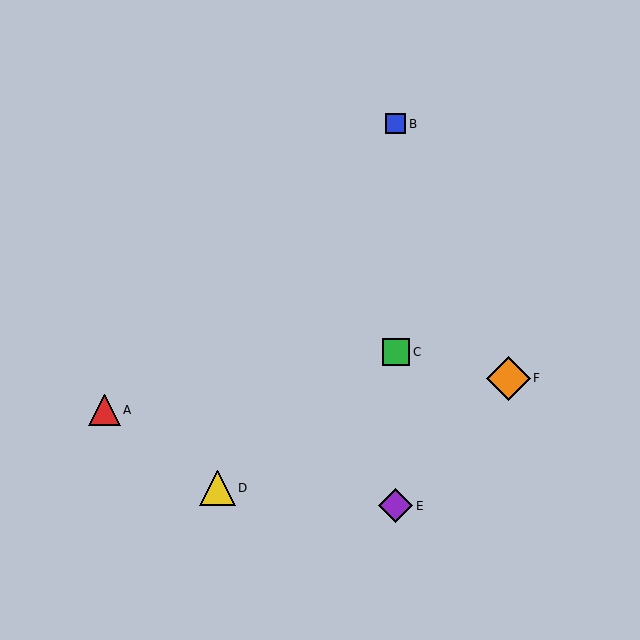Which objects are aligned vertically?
Objects B, C, E are aligned vertically.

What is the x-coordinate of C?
Object C is at x≈396.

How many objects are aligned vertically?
3 objects (B, C, E) are aligned vertically.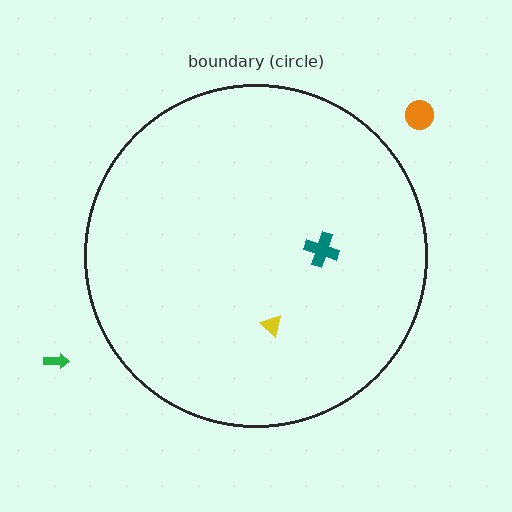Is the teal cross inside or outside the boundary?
Inside.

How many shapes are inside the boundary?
2 inside, 2 outside.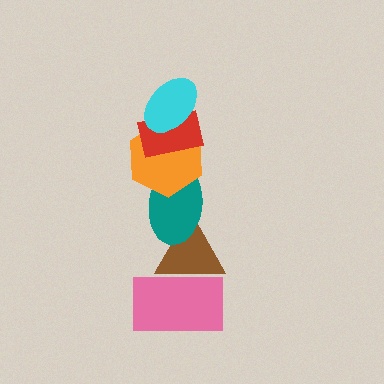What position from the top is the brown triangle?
The brown triangle is 5th from the top.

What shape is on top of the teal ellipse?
The orange hexagon is on top of the teal ellipse.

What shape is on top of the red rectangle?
The cyan ellipse is on top of the red rectangle.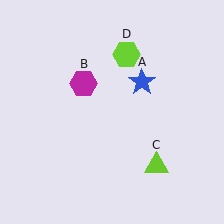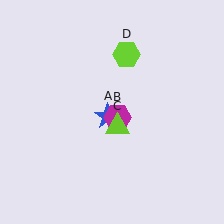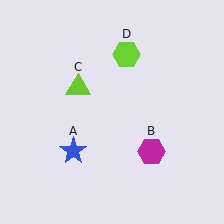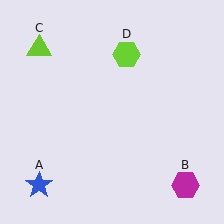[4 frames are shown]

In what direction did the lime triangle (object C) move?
The lime triangle (object C) moved up and to the left.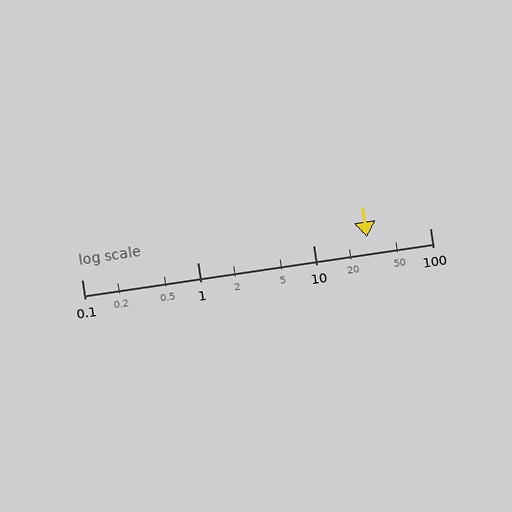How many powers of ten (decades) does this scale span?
The scale spans 3 decades, from 0.1 to 100.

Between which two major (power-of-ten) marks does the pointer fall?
The pointer is between 10 and 100.